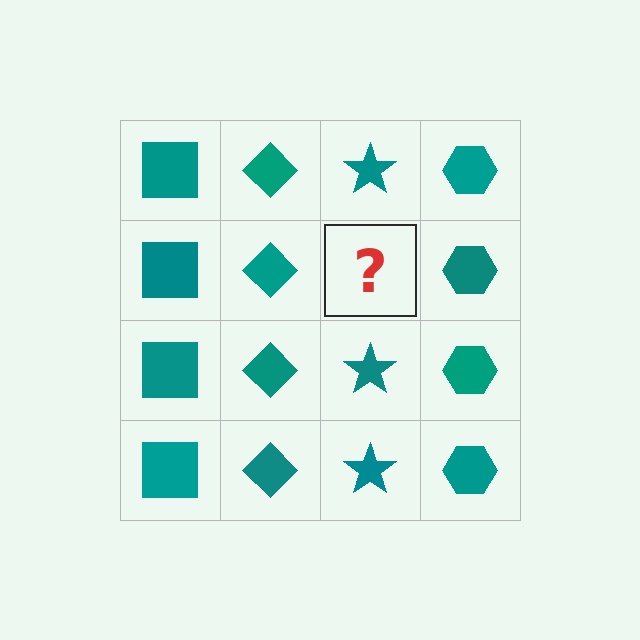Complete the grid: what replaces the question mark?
The question mark should be replaced with a teal star.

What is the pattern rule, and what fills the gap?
The rule is that each column has a consistent shape. The gap should be filled with a teal star.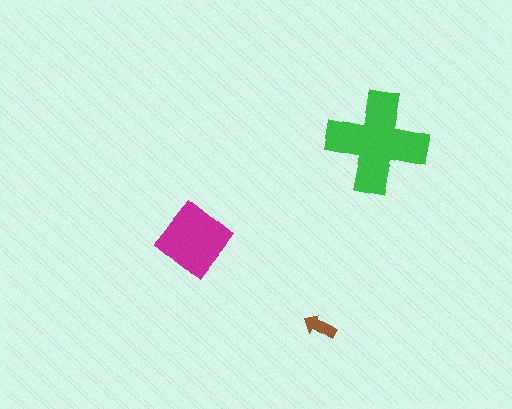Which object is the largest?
The green cross.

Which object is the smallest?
The brown arrow.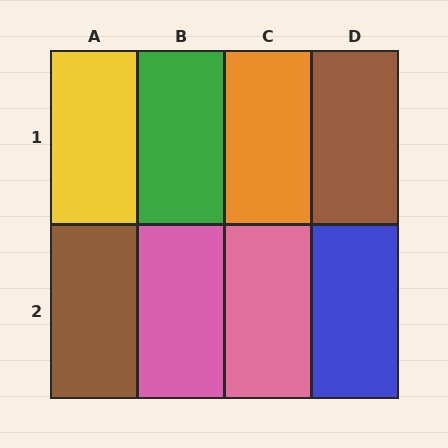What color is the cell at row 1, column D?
Brown.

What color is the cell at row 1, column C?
Orange.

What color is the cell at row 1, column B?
Green.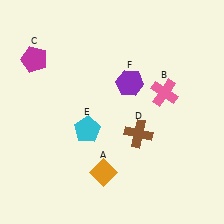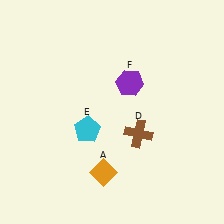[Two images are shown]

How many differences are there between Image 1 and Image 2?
There are 2 differences between the two images.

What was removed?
The magenta pentagon (C), the pink cross (B) were removed in Image 2.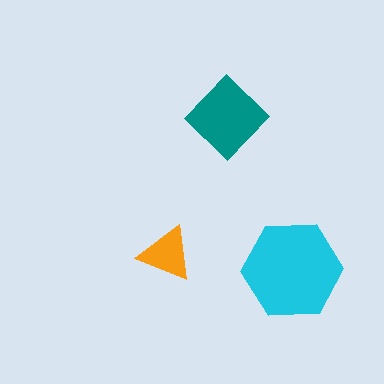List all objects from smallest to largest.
The orange triangle, the teal diamond, the cyan hexagon.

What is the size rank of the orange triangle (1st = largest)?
3rd.